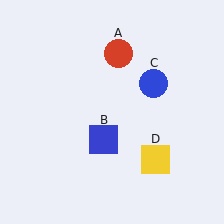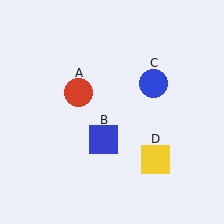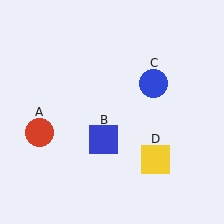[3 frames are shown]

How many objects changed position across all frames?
1 object changed position: red circle (object A).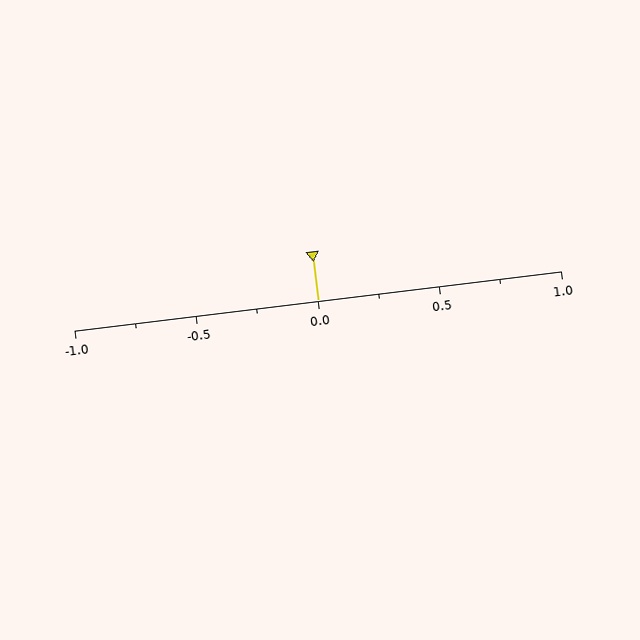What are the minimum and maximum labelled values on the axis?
The axis runs from -1.0 to 1.0.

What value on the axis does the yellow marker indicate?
The marker indicates approximately 0.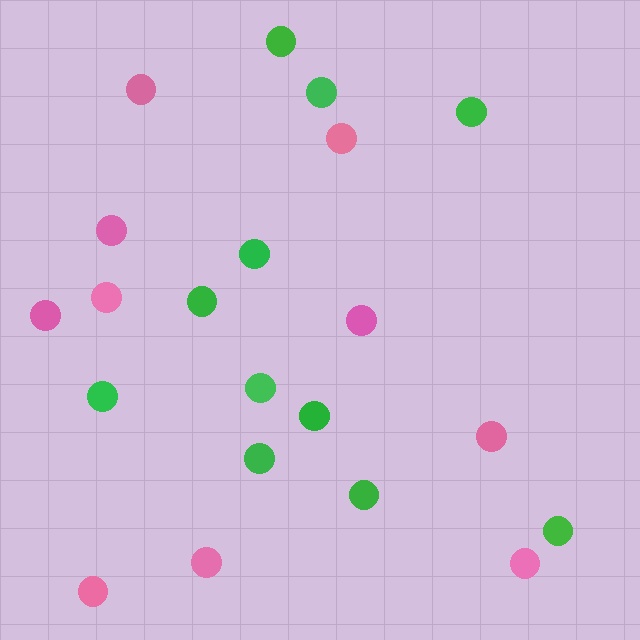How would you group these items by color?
There are 2 groups: one group of pink circles (10) and one group of green circles (11).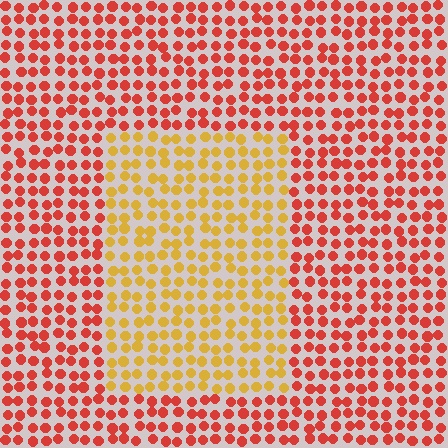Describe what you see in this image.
The image is filled with small red elements in a uniform arrangement. A rectangle-shaped region is visible where the elements are tinted to a slightly different hue, forming a subtle color boundary.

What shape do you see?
I see a rectangle.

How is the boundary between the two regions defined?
The boundary is defined purely by a slight shift in hue (about 43 degrees). Spacing, size, and orientation are identical on both sides.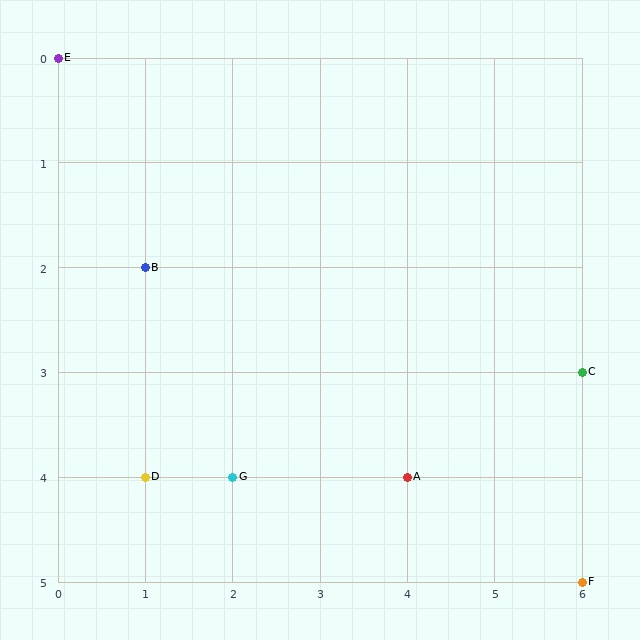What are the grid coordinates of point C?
Point C is at grid coordinates (6, 3).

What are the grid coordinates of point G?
Point G is at grid coordinates (2, 4).